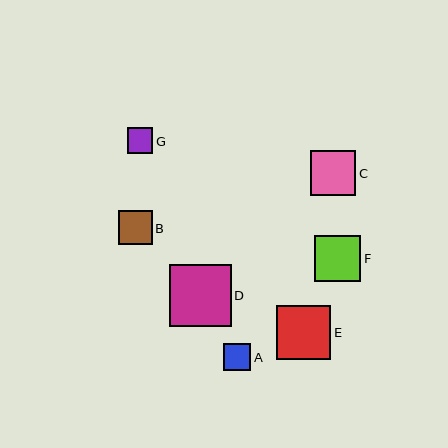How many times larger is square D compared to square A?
Square D is approximately 2.3 times the size of square A.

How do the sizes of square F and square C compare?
Square F and square C are approximately the same size.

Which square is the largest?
Square D is the largest with a size of approximately 62 pixels.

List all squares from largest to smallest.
From largest to smallest: D, E, F, C, B, A, G.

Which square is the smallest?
Square G is the smallest with a size of approximately 26 pixels.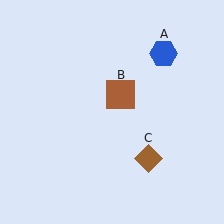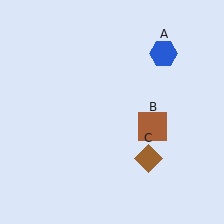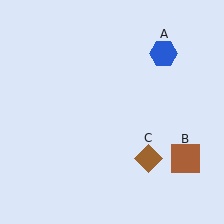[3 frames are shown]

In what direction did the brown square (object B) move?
The brown square (object B) moved down and to the right.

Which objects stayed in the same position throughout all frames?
Blue hexagon (object A) and brown diamond (object C) remained stationary.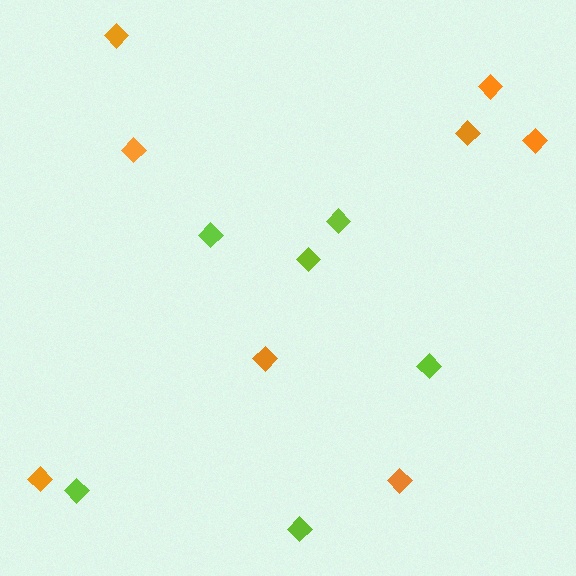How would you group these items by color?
There are 2 groups: one group of orange diamonds (8) and one group of lime diamonds (6).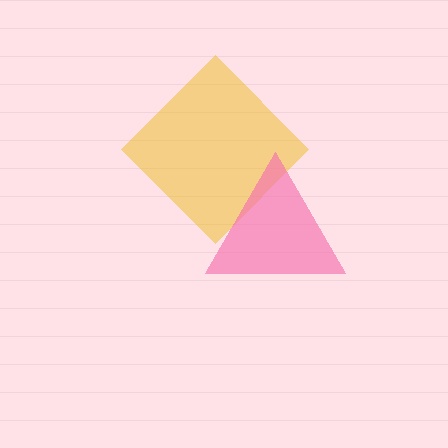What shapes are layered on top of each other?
The layered shapes are: a yellow diamond, a pink triangle.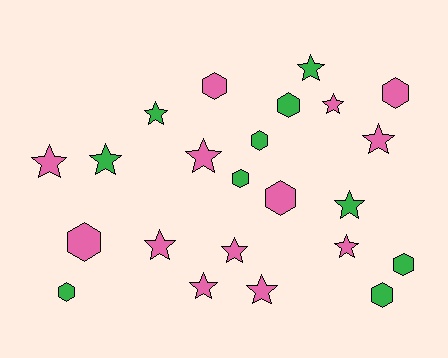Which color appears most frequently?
Pink, with 13 objects.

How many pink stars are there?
There are 9 pink stars.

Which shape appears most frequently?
Star, with 13 objects.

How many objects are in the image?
There are 23 objects.